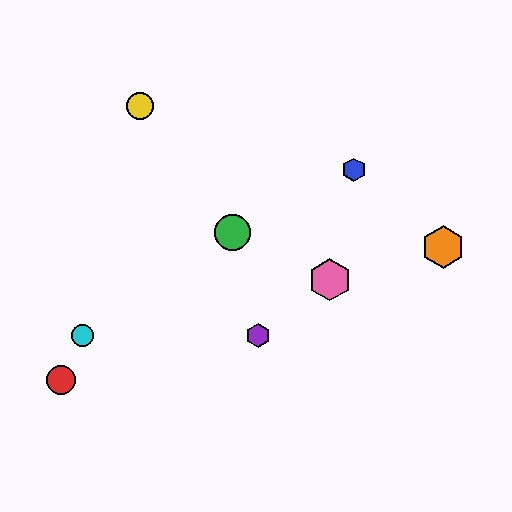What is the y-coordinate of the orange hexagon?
The orange hexagon is at y≈247.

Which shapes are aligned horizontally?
The purple hexagon, the cyan circle are aligned horizontally.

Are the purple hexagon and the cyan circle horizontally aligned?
Yes, both are at y≈336.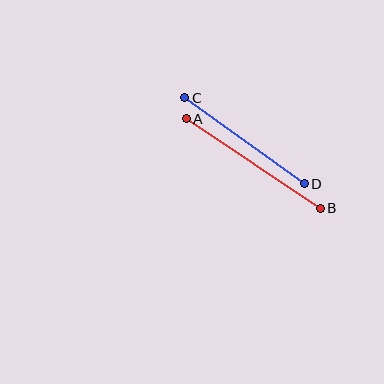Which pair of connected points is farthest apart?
Points A and B are farthest apart.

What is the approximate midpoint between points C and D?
The midpoint is at approximately (245, 141) pixels.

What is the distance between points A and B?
The distance is approximately 161 pixels.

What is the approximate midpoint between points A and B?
The midpoint is at approximately (253, 164) pixels.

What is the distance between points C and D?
The distance is approximately 147 pixels.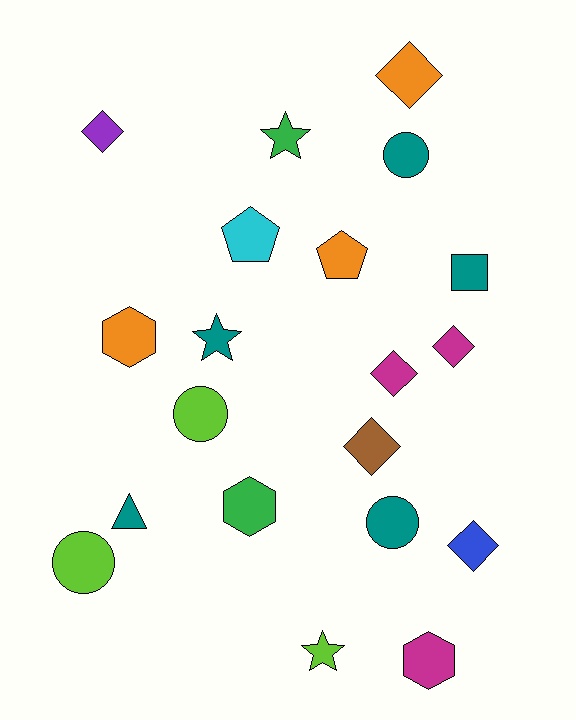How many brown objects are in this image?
There is 1 brown object.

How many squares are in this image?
There is 1 square.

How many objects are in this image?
There are 20 objects.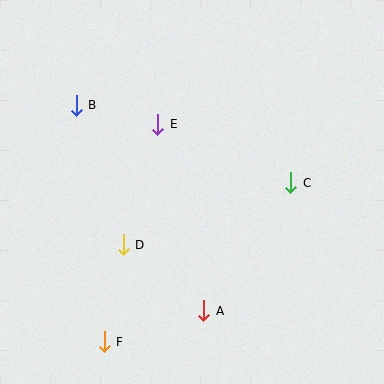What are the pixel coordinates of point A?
Point A is at (204, 311).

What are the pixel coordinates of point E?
Point E is at (158, 124).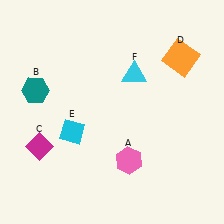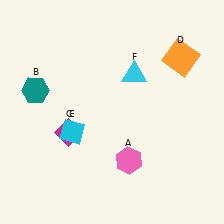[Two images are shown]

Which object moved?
The magenta diamond (C) moved right.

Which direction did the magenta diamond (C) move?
The magenta diamond (C) moved right.